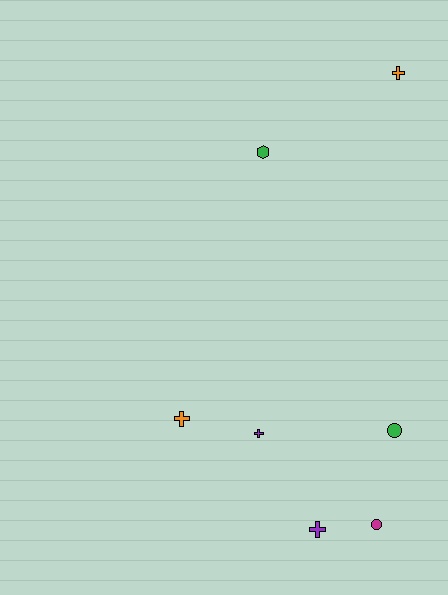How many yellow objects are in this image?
There are no yellow objects.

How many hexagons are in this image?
There is 1 hexagon.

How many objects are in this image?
There are 7 objects.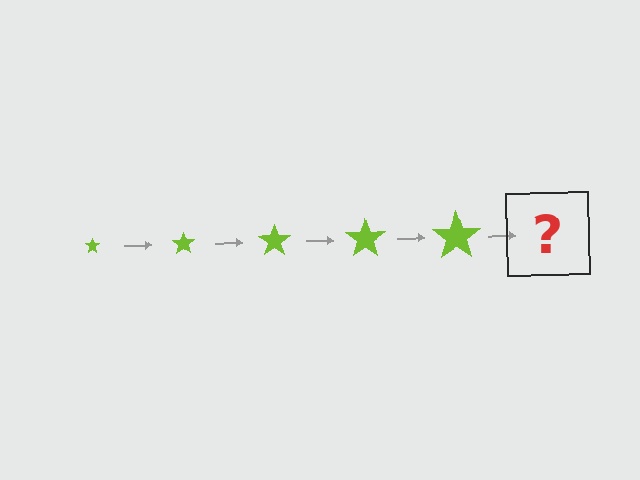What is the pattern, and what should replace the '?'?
The pattern is that the star gets progressively larger each step. The '?' should be a lime star, larger than the previous one.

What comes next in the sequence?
The next element should be a lime star, larger than the previous one.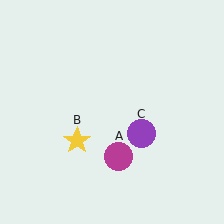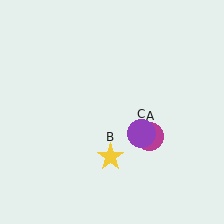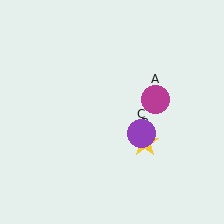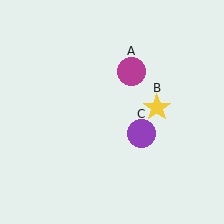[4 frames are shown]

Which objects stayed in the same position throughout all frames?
Purple circle (object C) remained stationary.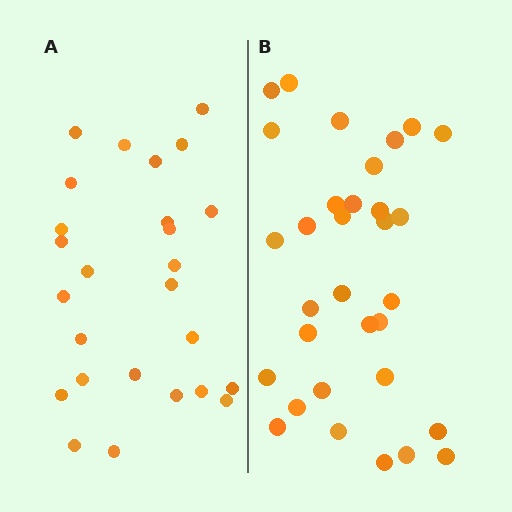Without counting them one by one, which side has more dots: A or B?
Region B (the right region) has more dots.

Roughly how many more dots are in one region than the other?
Region B has about 6 more dots than region A.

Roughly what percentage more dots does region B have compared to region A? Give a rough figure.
About 25% more.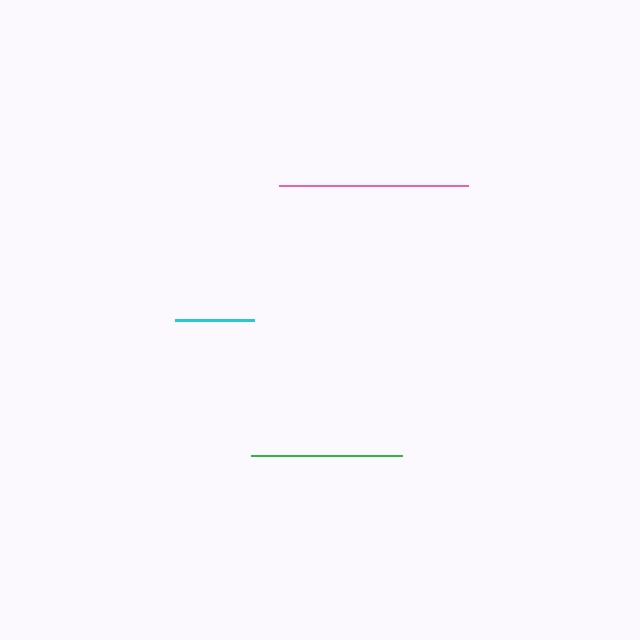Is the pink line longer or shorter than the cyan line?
The pink line is longer than the cyan line.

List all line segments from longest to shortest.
From longest to shortest: pink, green, cyan.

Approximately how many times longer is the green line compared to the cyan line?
The green line is approximately 1.9 times the length of the cyan line.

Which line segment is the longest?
The pink line is the longest at approximately 189 pixels.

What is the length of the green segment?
The green segment is approximately 150 pixels long.